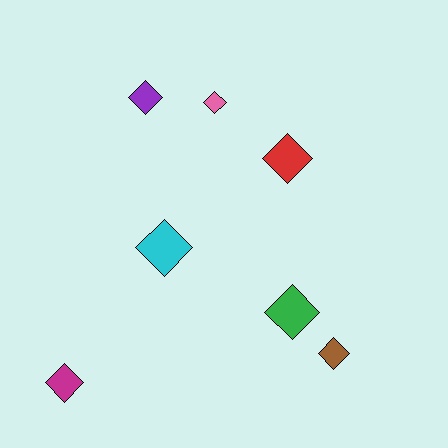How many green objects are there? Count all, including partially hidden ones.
There is 1 green object.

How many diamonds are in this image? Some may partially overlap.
There are 7 diamonds.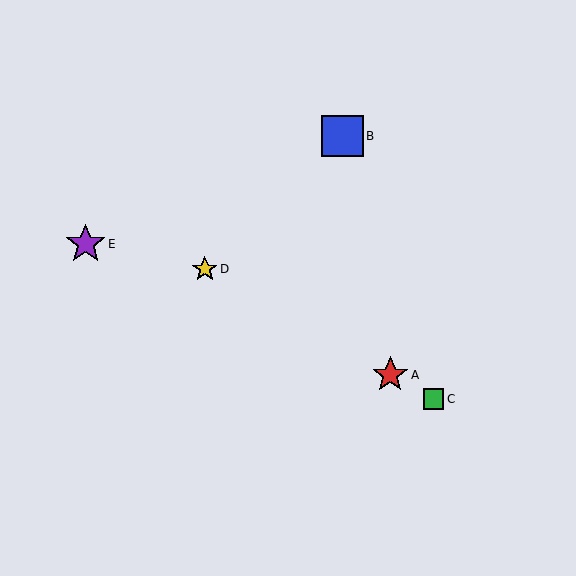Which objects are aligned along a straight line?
Objects A, C, D are aligned along a straight line.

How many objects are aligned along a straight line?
3 objects (A, C, D) are aligned along a straight line.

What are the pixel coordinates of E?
Object E is at (86, 244).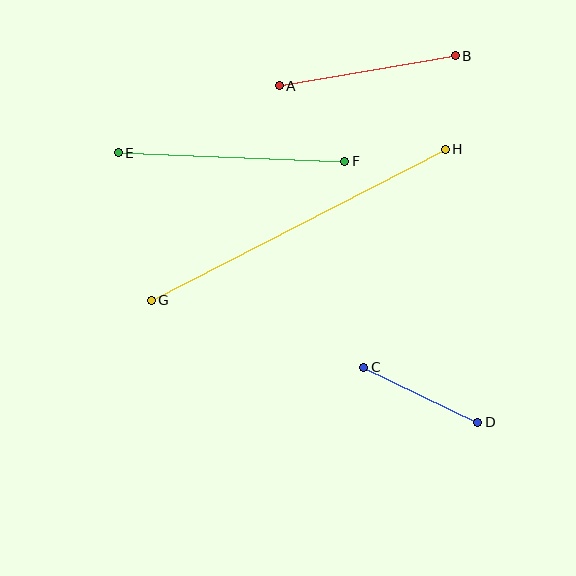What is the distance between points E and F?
The distance is approximately 227 pixels.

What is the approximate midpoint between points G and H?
The midpoint is at approximately (298, 225) pixels.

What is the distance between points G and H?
The distance is approximately 331 pixels.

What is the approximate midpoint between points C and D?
The midpoint is at approximately (421, 395) pixels.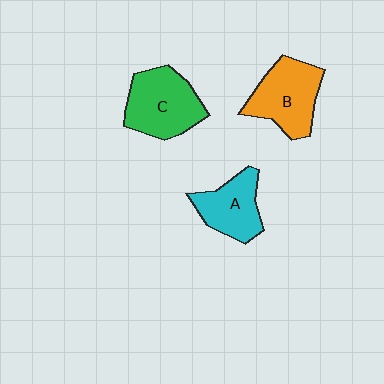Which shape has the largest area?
Shape C (green).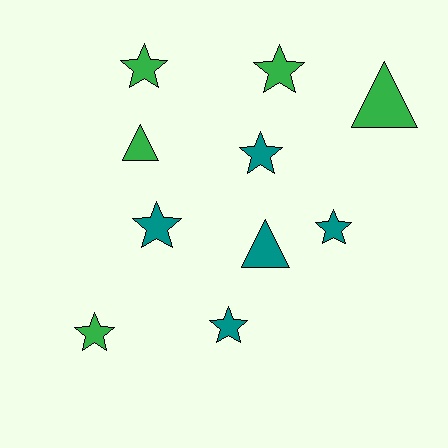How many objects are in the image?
There are 10 objects.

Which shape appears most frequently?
Star, with 7 objects.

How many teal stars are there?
There are 4 teal stars.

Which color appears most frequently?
Green, with 5 objects.